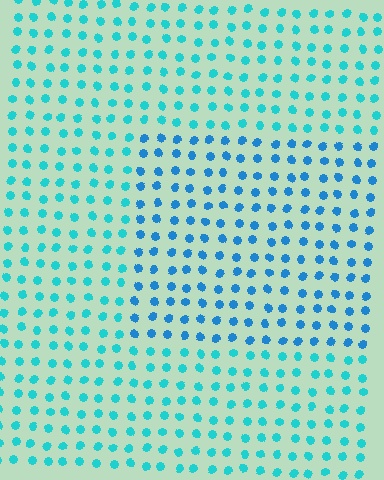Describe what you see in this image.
The image is filled with small cyan elements in a uniform arrangement. A rectangle-shaped region is visible where the elements are tinted to a slightly different hue, forming a subtle color boundary.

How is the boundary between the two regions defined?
The boundary is defined purely by a slight shift in hue (about 26 degrees). Spacing, size, and orientation are identical on both sides.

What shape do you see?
I see a rectangle.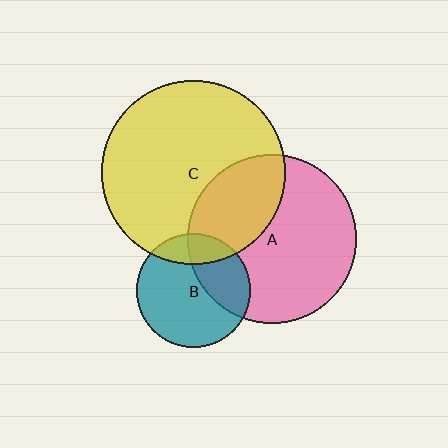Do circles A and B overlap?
Yes.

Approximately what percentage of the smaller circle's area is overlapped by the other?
Approximately 35%.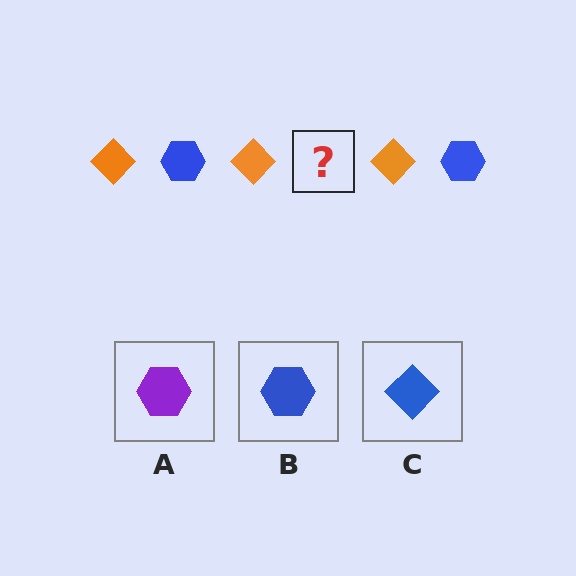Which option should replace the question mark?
Option B.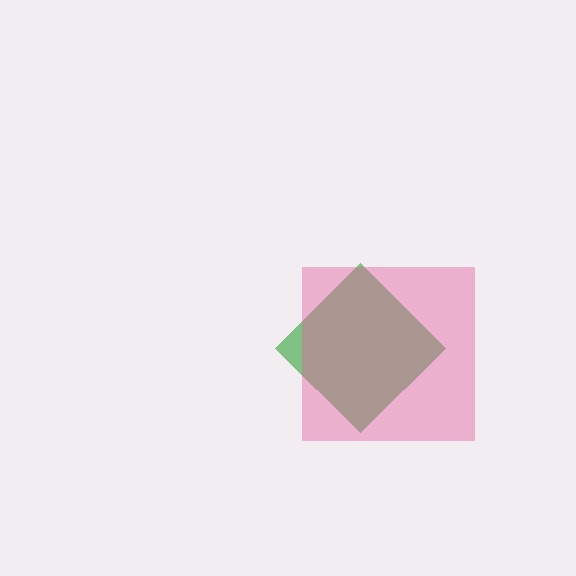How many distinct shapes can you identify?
There are 2 distinct shapes: a green diamond, a pink square.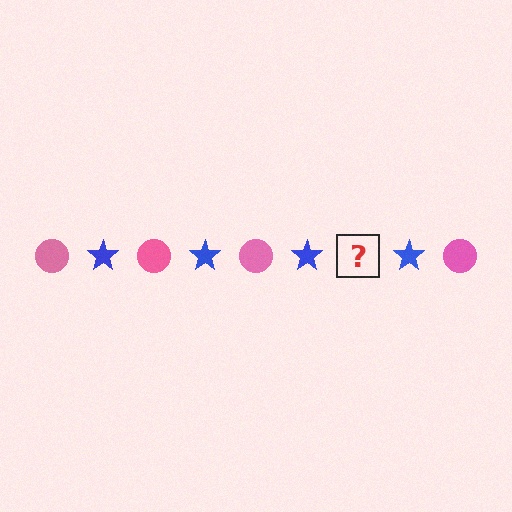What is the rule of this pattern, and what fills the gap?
The rule is that the pattern alternates between pink circle and blue star. The gap should be filled with a pink circle.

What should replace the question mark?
The question mark should be replaced with a pink circle.